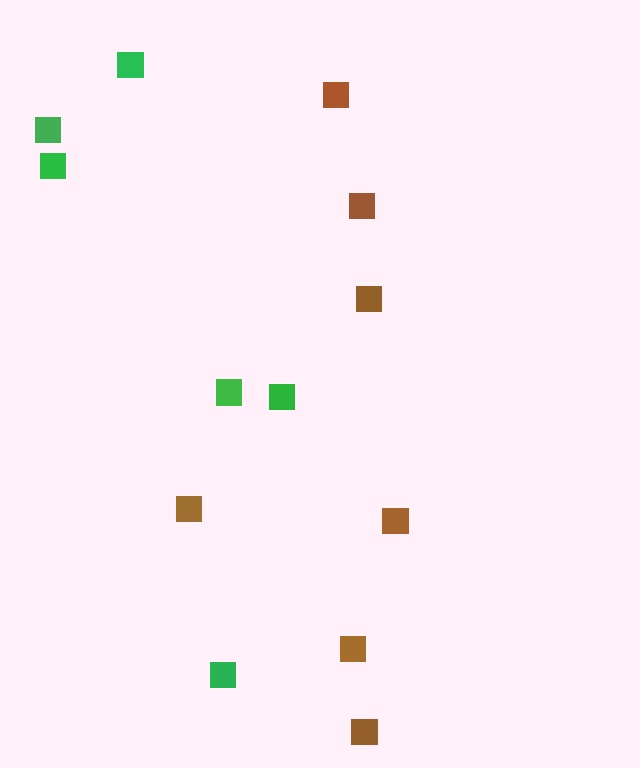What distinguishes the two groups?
There are 2 groups: one group of brown squares (7) and one group of green squares (6).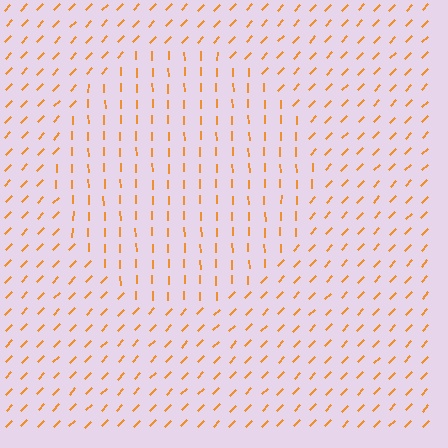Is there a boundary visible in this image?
Yes, there is a texture boundary formed by a change in line orientation.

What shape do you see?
I see a circle.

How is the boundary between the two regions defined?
The boundary is defined purely by a change in line orientation (approximately 45 degrees difference). All lines are the same color and thickness.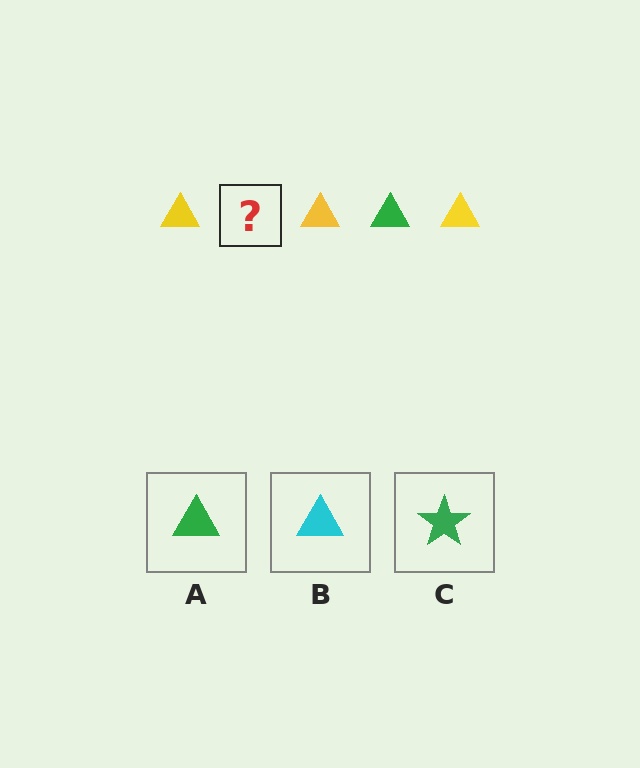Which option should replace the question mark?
Option A.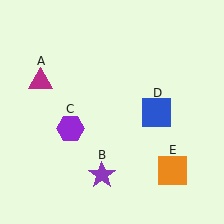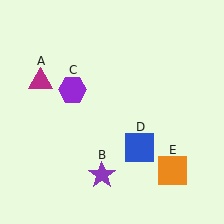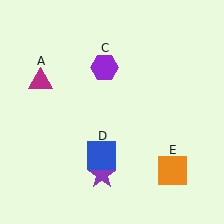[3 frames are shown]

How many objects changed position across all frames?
2 objects changed position: purple hexagon (object C), blue square (object D).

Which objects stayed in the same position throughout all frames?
Magenta triangle (object A) and purple star (object B) and orange square (object E) remained stationary.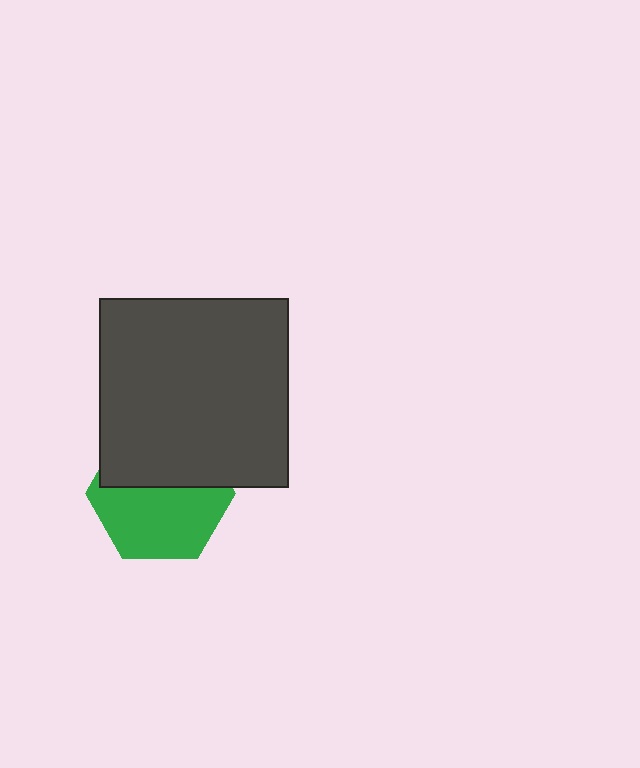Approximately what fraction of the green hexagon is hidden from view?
Roughly 43% of the green hexagon is hidden behind the dark gray square.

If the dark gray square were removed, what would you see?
You would see the complete green hexagon.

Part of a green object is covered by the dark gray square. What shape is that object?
It is a hexagon.